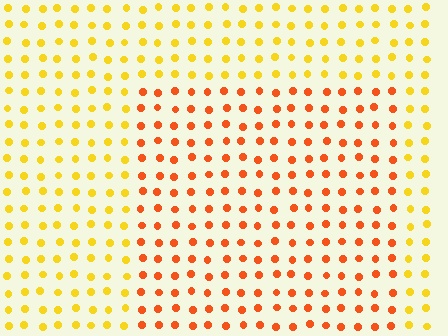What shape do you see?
I see a rectangle.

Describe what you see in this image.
The image is filled with small yellow elements in a uniform arrangement. A rectangle-shaped region is visible where the elements are tinted to a slightly different hue, forming a subtle color boundary.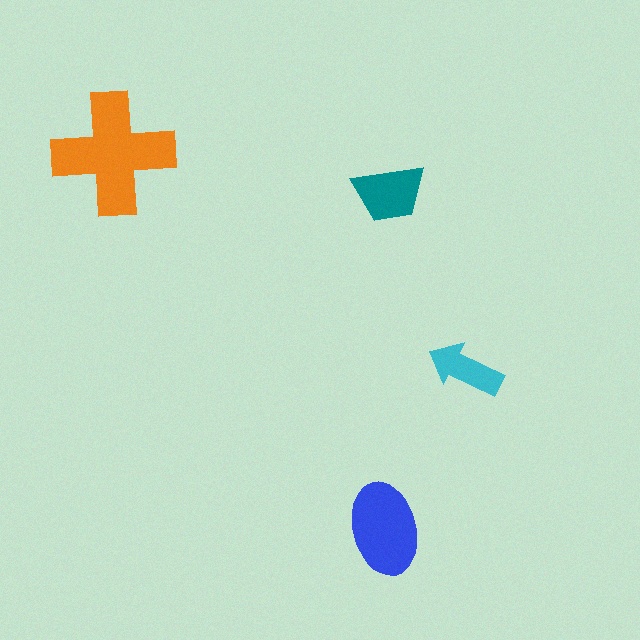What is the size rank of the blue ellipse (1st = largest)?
2nd.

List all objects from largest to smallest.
The orange cross, the blue ellipse, the teal trapezoid, the cyan arrow.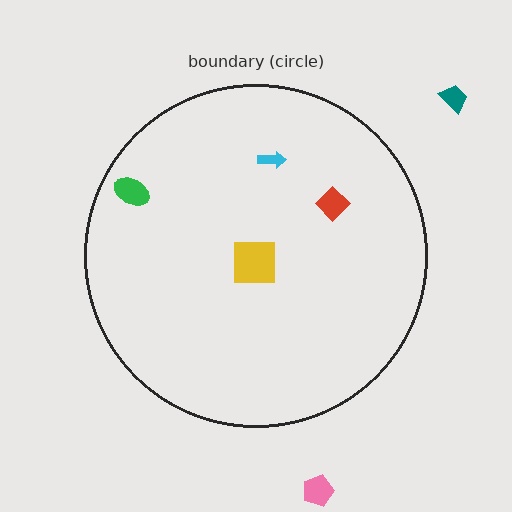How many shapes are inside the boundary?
4 inside, 2 outside.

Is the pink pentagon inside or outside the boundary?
Outside.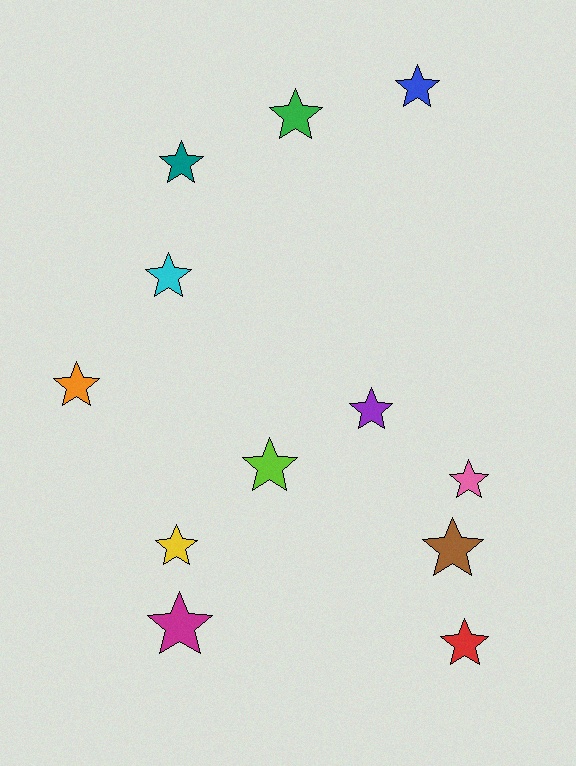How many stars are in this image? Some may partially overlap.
There are 12 stars.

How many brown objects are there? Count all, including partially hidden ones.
There is 1 brown object.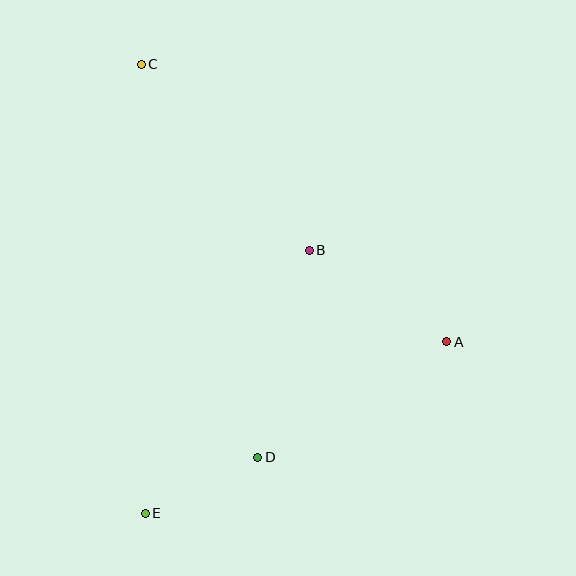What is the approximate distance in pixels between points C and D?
The distance between C and D is approximately 410 pixels.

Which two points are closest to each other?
Points D and E are closest to each other.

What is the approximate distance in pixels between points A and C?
The distance between A and C is approximately 413 pixels.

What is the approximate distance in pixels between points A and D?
The distance between A and D is approximately 222 pixels.